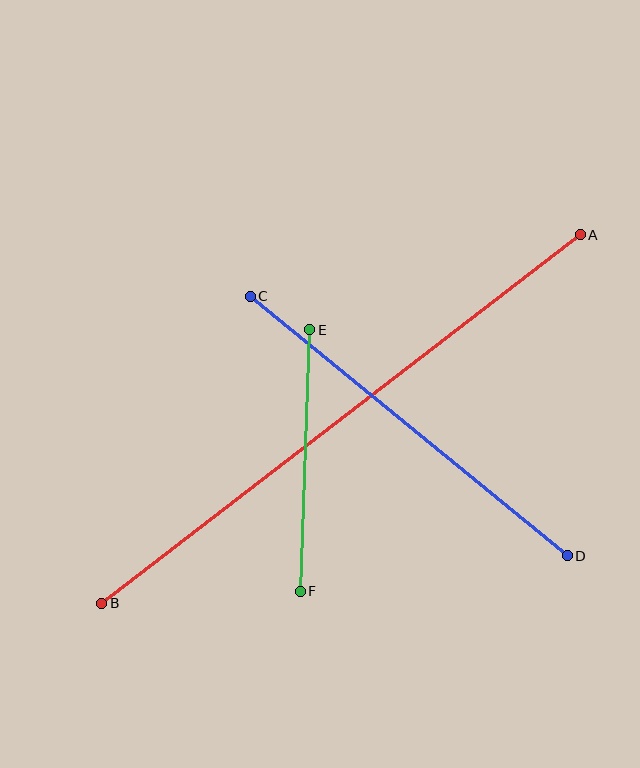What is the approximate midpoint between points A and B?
The midpoint is at approximately (341, 419) pixels.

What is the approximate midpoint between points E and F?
The midpoint is at approximately (305, 461) pixels.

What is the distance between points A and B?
The distance is approximately 604 pixels.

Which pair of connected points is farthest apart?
Points A and B are farthest apart.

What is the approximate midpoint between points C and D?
The midpoint is at approximately (409, 426) pixels.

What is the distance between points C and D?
The distance is approximately 410 pixels.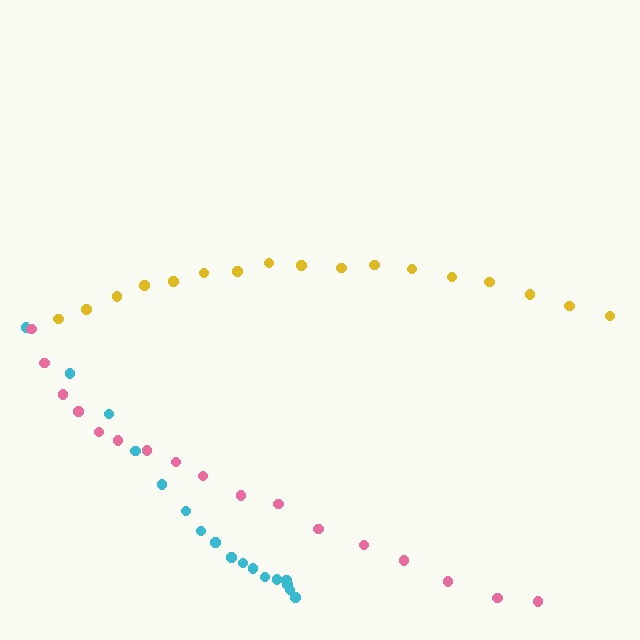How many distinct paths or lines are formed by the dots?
There are 3 distinct paths.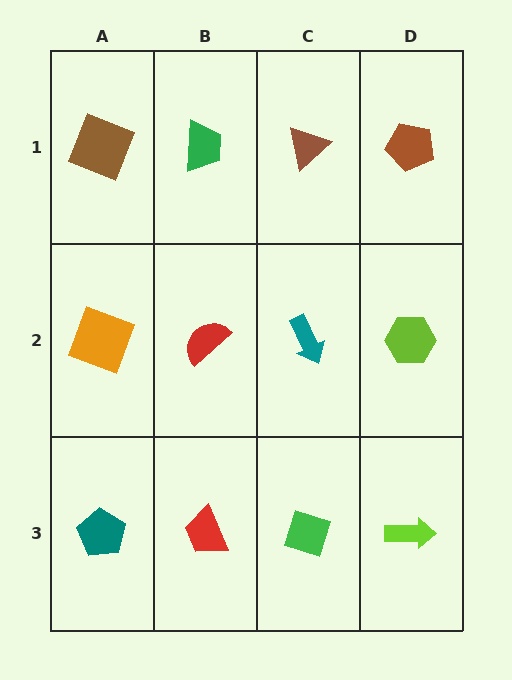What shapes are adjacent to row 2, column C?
A brown triangle (row 1, column C), a green diamond (row 3, column C), a red semicircle (row 2, column B), a lime hexagon (row 2, column D).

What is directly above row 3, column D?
A lime hexagon.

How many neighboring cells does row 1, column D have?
2.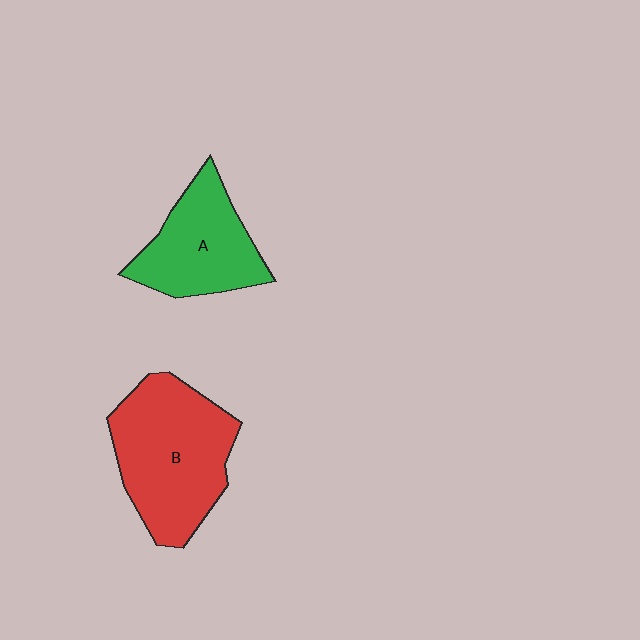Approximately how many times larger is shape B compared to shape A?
Approximately 1.4 times.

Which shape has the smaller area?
Shape A (green).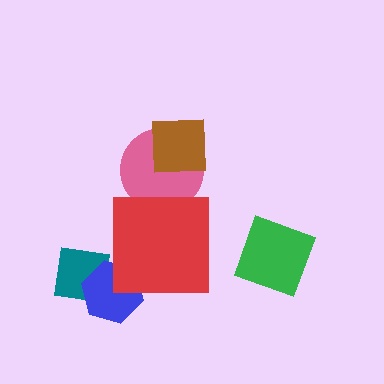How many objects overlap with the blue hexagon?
2 objects overlap with the blue hexagon.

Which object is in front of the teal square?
The blue hexagon is in front of the teal square.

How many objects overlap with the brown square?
1 object overlaps with the brown square.